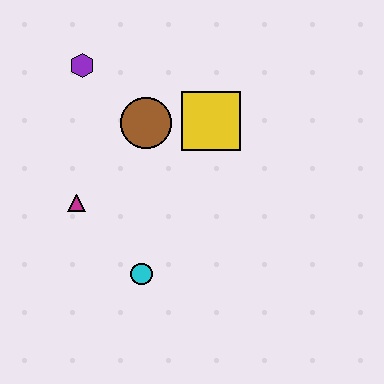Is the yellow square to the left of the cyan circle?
No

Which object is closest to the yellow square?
The brown circle is closest to the yellow square.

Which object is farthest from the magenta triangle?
The yellow square is farthest from the magenta triangle.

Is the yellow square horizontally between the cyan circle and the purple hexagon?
No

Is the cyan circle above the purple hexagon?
No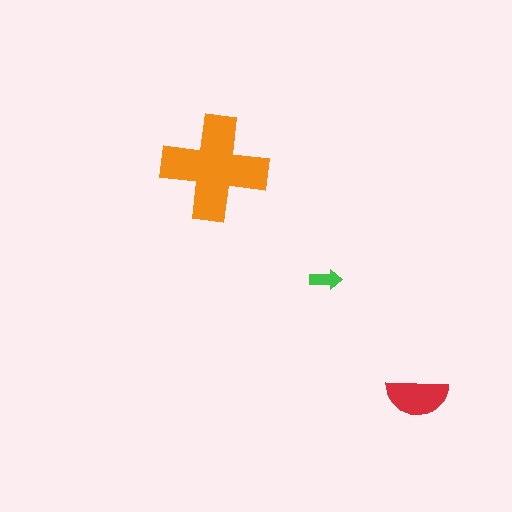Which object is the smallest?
The green arrow.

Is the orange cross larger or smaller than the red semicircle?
Larger.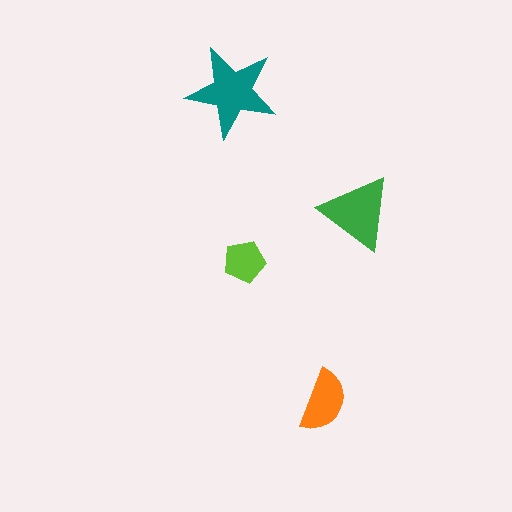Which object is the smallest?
The lime pentagon.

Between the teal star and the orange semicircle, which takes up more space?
The teal star.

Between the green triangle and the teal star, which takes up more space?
The teal star.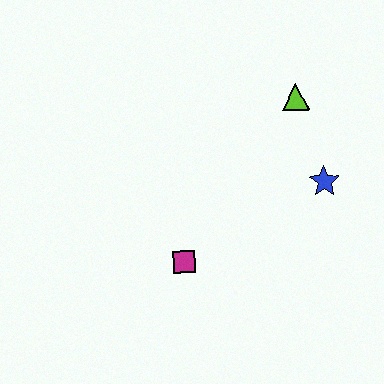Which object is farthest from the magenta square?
The lime triangle is farthest from the magenta square.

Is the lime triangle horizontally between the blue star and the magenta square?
Yes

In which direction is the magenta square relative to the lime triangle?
The magenta square is below the lime triangle.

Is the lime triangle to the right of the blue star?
No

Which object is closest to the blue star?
The lime triangle is closest to the blue star.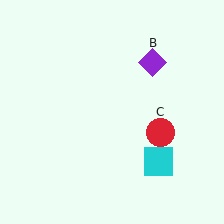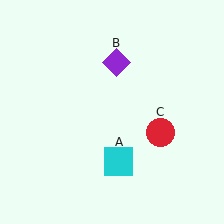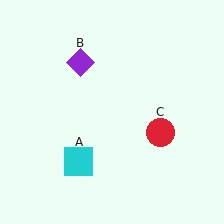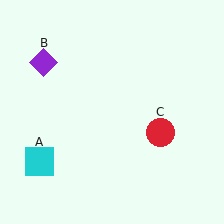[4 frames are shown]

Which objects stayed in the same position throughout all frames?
Red circle (object C) remained stationary.